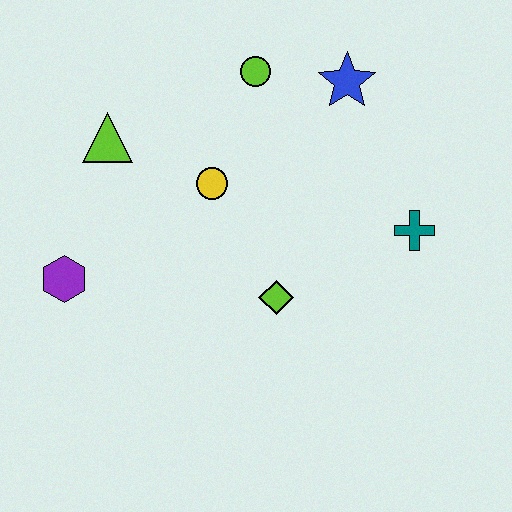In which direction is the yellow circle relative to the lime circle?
The yellow circle is below the lime circle.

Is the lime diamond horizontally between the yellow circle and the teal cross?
Yes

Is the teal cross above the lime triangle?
No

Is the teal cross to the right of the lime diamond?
Yes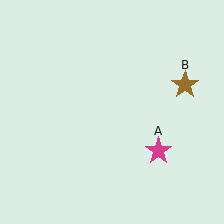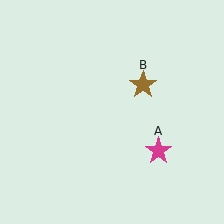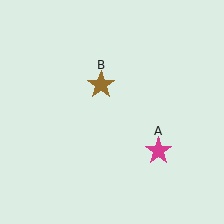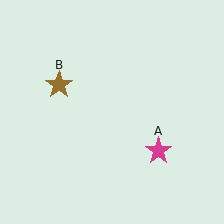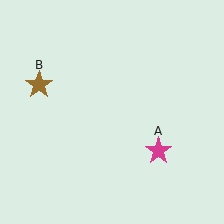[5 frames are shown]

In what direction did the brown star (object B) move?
The brown star (object B) moved left.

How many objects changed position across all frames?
1 object changed position: brown star (object B).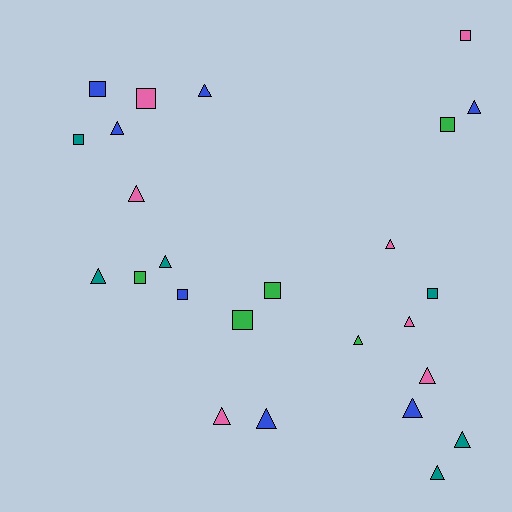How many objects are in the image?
There are 25 objects.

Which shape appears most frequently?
Triangle, with 15 objects.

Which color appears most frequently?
Pink, with 7 objects.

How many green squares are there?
There are 4 green squares.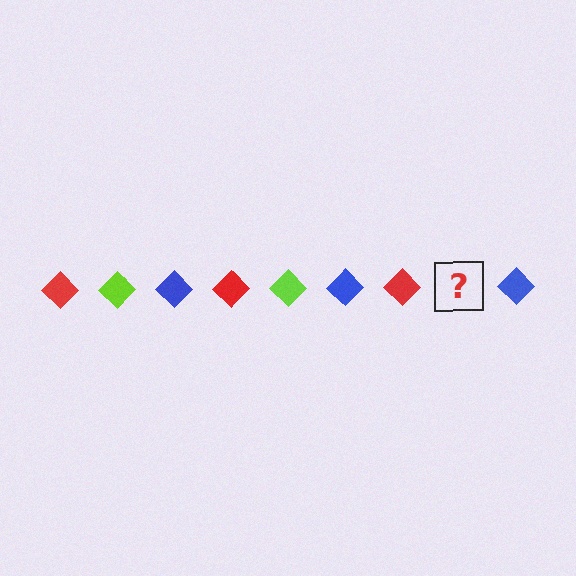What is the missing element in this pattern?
The missing element is a lime diamond.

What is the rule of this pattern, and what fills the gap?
The rule is that the pattern cycles through red, lime, blue diamonds. The gap should be filled with a lime diamond.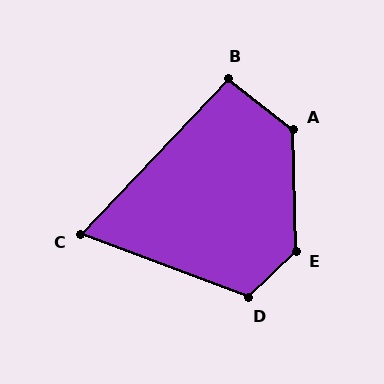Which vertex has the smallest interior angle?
C, at approximately 67 degrees.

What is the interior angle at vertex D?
Approximately 115 degrees (obtuse).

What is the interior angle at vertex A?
Approximately 129 degrees (obtuse).